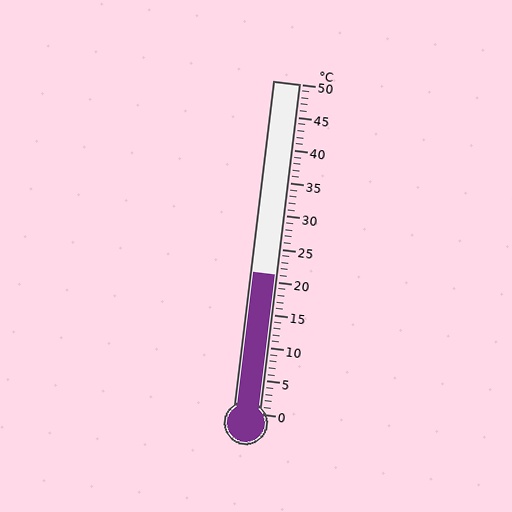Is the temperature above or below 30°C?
The temperature is below 30°C.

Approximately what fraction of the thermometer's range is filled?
The thermometer is filled to approximately 40% of its range.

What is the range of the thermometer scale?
The thermometer scale ranges from 0°C to 50°C.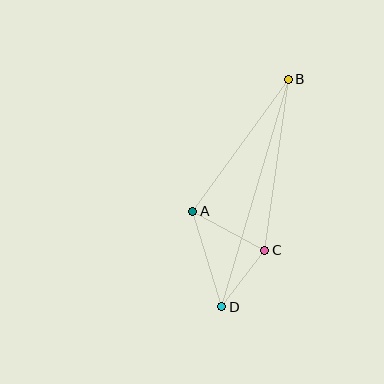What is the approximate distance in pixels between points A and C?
The distance between A and C is approximately 82 pixels.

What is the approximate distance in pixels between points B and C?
The distance between B and C is approximately 172 pixels.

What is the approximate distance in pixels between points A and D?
The distance between A and D is approximately 100 pixels.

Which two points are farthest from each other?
Points B and D are farthest from each other.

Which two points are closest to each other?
Points C and D are closest to each other.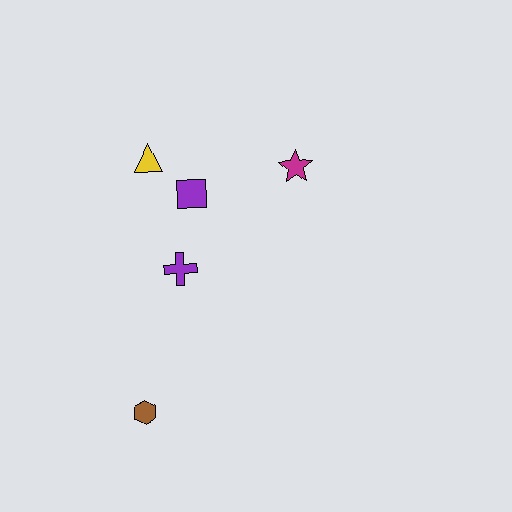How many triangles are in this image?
There is 1 triangle.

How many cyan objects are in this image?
There are no cyan objects.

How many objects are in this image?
There are 5 objects.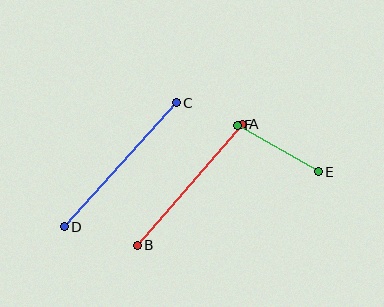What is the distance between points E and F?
The distance is approximately 93 pixels.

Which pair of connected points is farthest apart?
Points C and D are farthest apart.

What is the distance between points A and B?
The distance is approximately 160 pixels.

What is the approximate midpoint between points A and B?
The midpoint is at approximately (190, 185) pixels.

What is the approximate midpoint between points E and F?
The midpoint is at approximately (278, 148) pixels.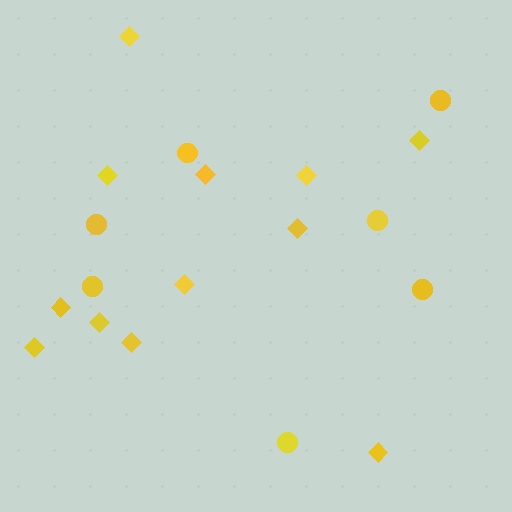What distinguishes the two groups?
There are 2 groups: one group of diamonds (12) and one group of circles (7).